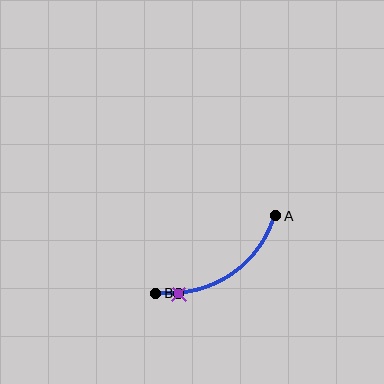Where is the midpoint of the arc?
The arc midpoint is the point on the curve farthest from the straight line joining A and B. It sits below that line.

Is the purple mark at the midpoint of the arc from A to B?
No. The purple mark lies on the arc but is closer to endpoint B. The arc midpoint would be at the point on the curve equidistant along the arc from both A and B.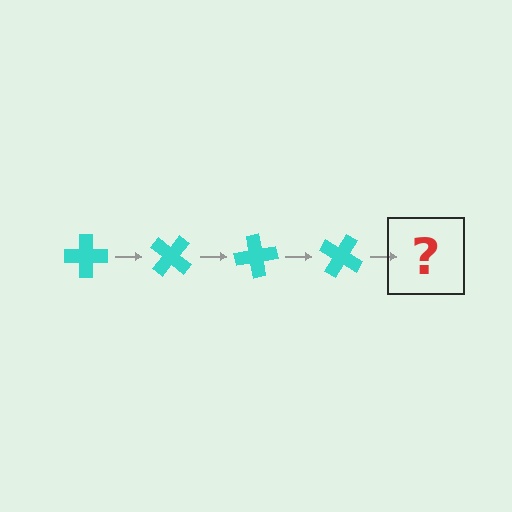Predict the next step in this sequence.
The next step is a cyan cross rotated 160 degrees.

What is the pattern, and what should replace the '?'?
The pattern is that the cross rotates 40 degrees each step. The '?' should be a cyan cross rotated 160 degrees.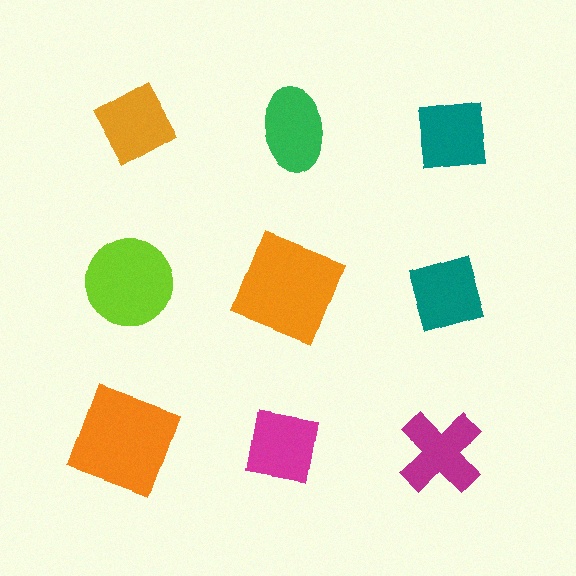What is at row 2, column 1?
A lime circle.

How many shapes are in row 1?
3 shapes.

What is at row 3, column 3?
A magenta cross.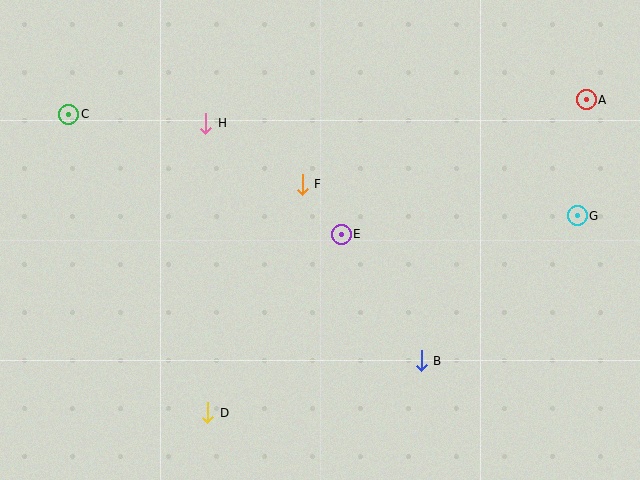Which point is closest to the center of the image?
Point E at (341, 234) is closest to the center.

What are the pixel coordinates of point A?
Point A is at (586, 100).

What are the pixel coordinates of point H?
Point H is at (206, 123).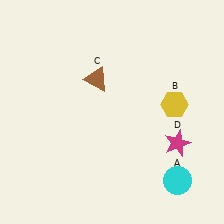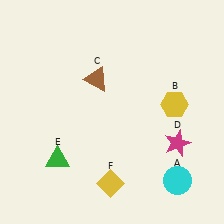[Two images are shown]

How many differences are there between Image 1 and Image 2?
There are 2 differences between the two images.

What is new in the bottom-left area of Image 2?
A yellow diamond (F) was added in the bottom-left area of Image 2.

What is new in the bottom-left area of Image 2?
A green triangle (E) was added in the bottom-left area of Image 2.